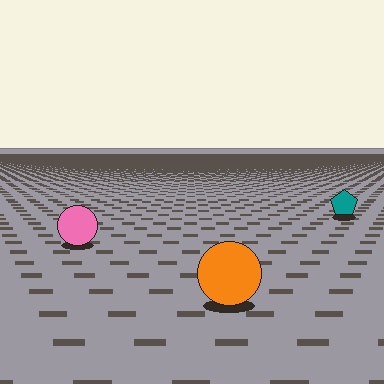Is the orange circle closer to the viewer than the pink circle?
Yes. The orange circle is closer — you can tell from the texture gradient: the ground texture is coarser near it.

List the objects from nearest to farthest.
From nearest to farthest: the orange circle, the pink circle, the teal pentagon.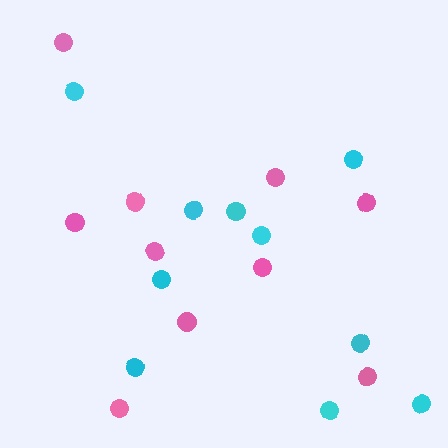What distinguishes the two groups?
There are 2 groups: one group of pink circles (10) and one group of cyan circles (10).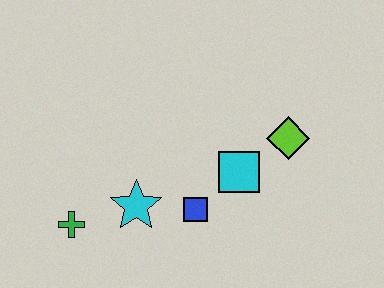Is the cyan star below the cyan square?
Yes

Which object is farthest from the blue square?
The green cross is farthest from the blue square.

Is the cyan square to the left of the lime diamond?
Yes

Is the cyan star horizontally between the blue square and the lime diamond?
No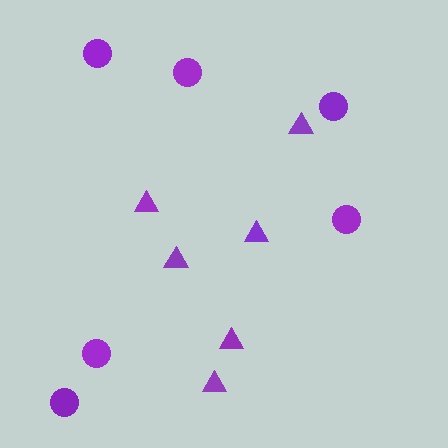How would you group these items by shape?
There are 2 groups: one group of circles (6) and one group of triangles (6).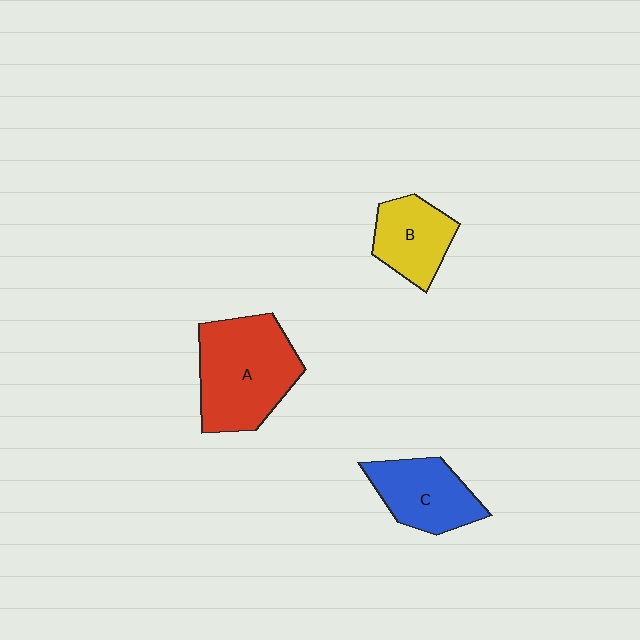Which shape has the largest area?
Shape A (red).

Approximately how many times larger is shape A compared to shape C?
Approximately 1.5 times.